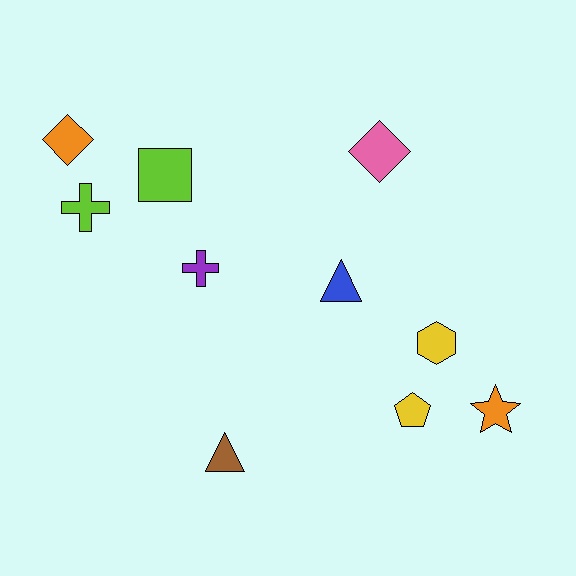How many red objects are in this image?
There are no red objects.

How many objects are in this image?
There are 10 objects.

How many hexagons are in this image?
There is 1 hexagon.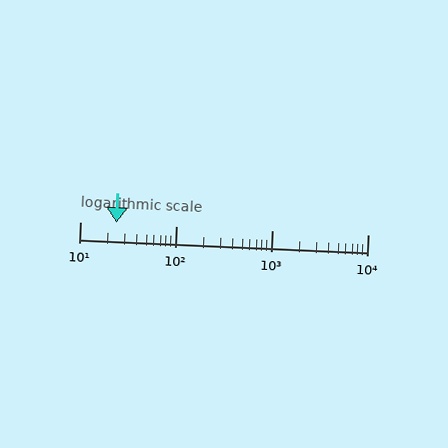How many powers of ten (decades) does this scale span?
The scale spans 3 decades, from 10 to 10000.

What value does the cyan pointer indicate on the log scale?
The pointer indicates approximately 24.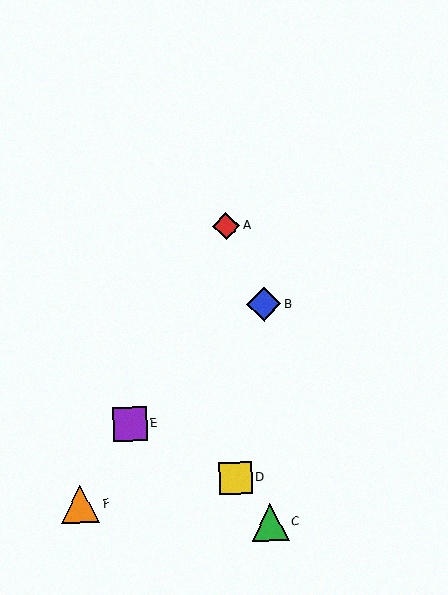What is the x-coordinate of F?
Object F is at x≈80.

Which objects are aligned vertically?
Objects A, D are aligned vertically.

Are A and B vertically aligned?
No, A is at x≈226 and B is at x≈264.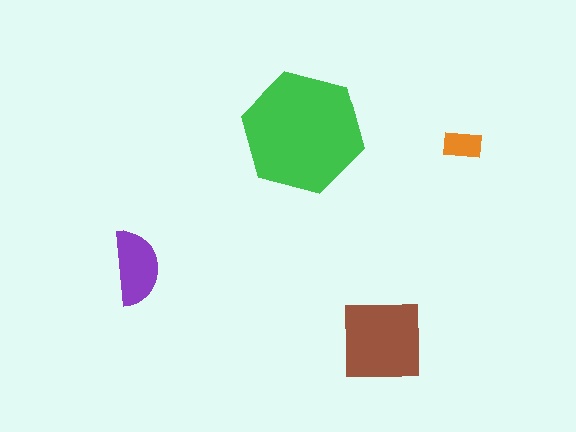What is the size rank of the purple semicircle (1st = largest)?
3rd.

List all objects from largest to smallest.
The green hexagon, the brown square, the purple semicircle, the orange rectangle.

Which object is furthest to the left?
The purple semicircle is leftmost.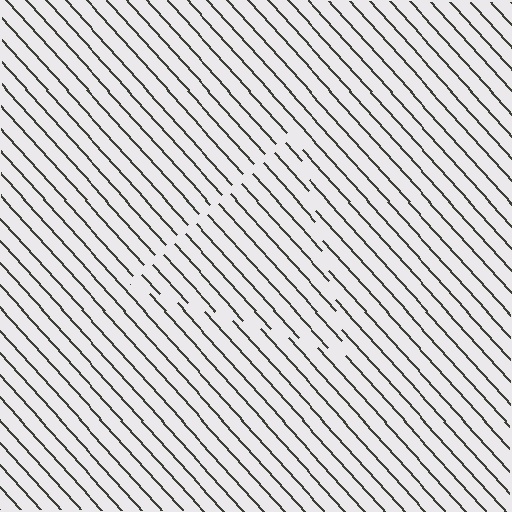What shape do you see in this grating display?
An illusory triangle. The interior of the shape contains the same grating, shifted by half a period — the contour is defined by the phase discontinuity where line-ends from the inner and outer gratings abut.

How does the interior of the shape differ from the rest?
The interior of the shape contains the same grating, shifted by half a period — the contour is defined by the phase discontinuity where line-ends from the inner and outer gratings abut.